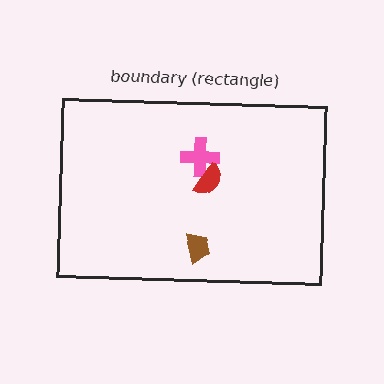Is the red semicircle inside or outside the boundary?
Inside.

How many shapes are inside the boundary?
3 inside, 0 outside.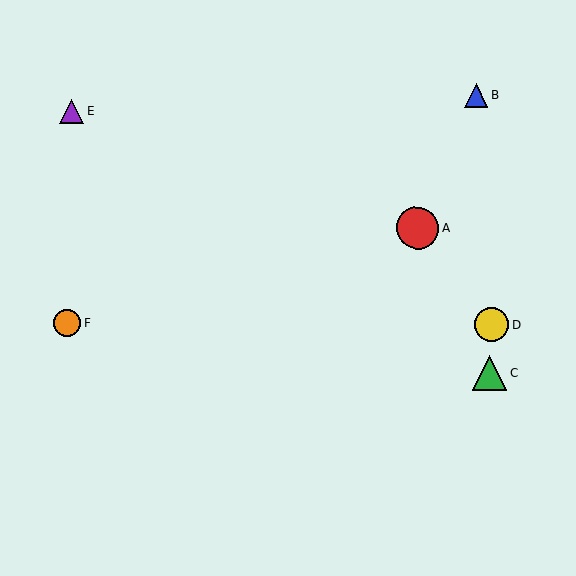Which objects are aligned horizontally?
Objects D, F are aligned horizontally.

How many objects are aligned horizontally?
2 objects (D, F) are aligned horizontally.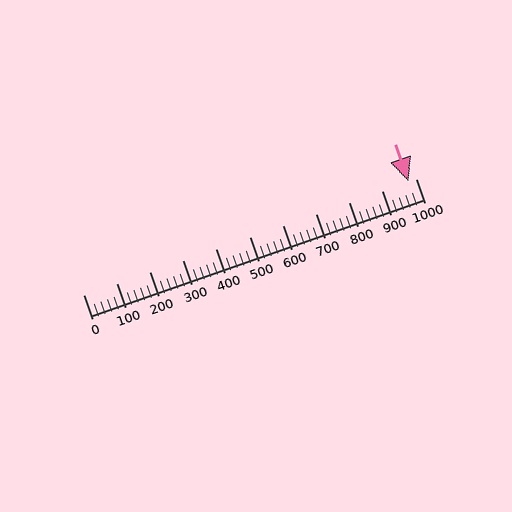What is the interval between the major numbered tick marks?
The major tick marks are spaced 100 units apart.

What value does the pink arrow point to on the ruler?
The pink arrow points to approximately 980.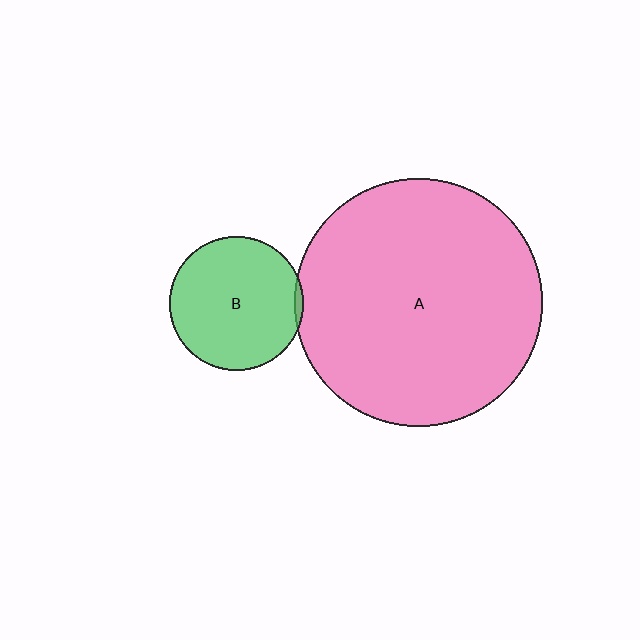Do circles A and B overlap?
Yes.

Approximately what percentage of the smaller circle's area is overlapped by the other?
Approximately 5%.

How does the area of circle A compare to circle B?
Approximately 3.5 times.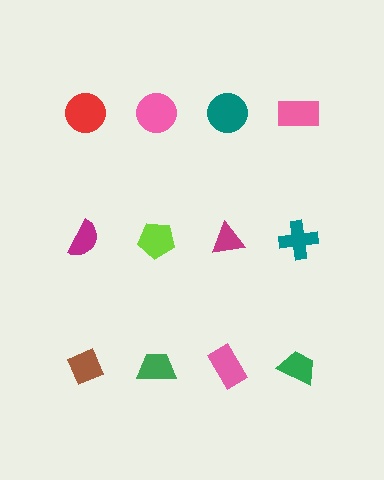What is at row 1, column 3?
A teal circle.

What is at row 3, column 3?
A pink rectangle.